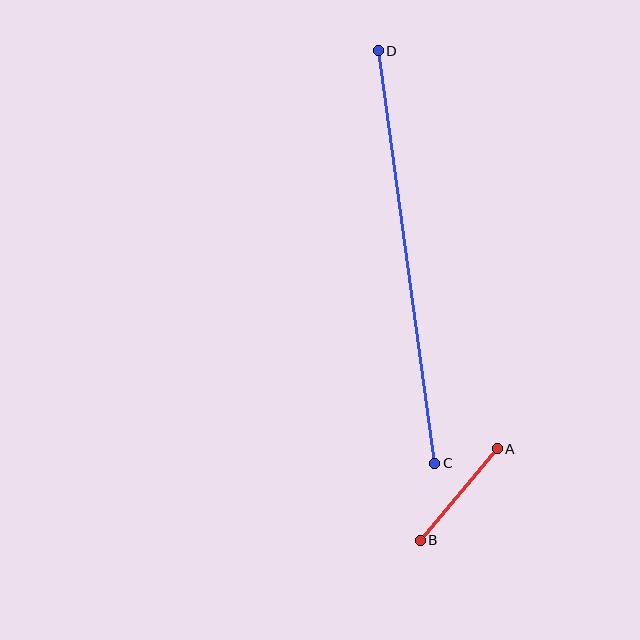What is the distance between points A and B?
The distance is approximately 120 pixels.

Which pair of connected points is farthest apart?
Points C and D are farthest apart.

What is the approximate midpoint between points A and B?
The midpoint is at approximately (459, 495) pixels.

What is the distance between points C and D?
The distance is approximately 416 pixels.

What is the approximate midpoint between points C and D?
The midpoint is at approximately (406, 257) pixels.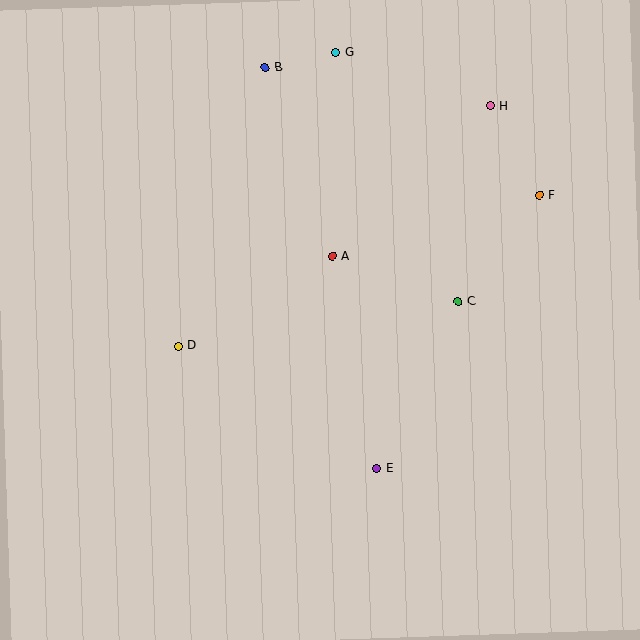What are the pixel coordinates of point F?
Point F is at (539, 195).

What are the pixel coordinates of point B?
Point B is at (265, 67).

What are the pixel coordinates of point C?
Point C is at (458, 302).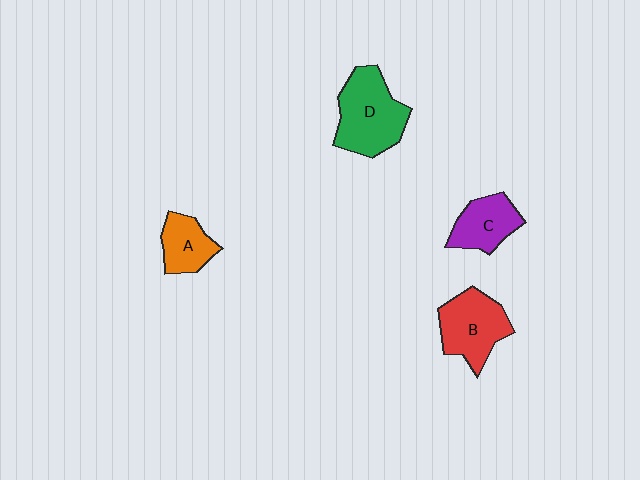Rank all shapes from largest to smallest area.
From largest to smallest: D (green), B (red), C (purple), A (orange).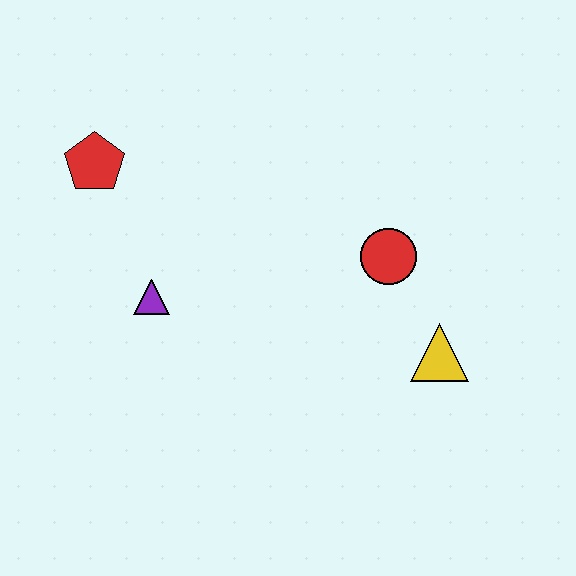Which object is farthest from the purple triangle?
The yellow triangle is farthest from the purple triangle.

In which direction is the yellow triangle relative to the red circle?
The yellow triangle is below the red circle.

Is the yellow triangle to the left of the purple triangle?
No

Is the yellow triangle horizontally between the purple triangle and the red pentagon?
No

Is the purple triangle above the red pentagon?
No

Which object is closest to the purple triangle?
The red pentagon is closest to the purple triangle.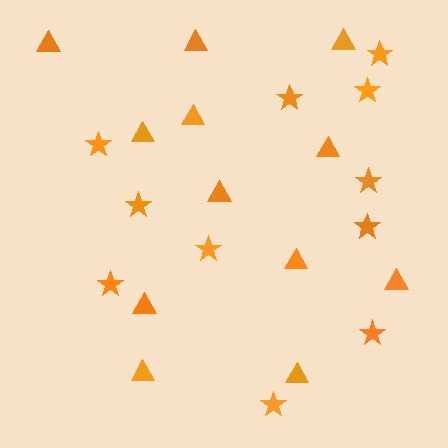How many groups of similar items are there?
There are 2 groups: one group of stars (11) and one group of triangles (12).